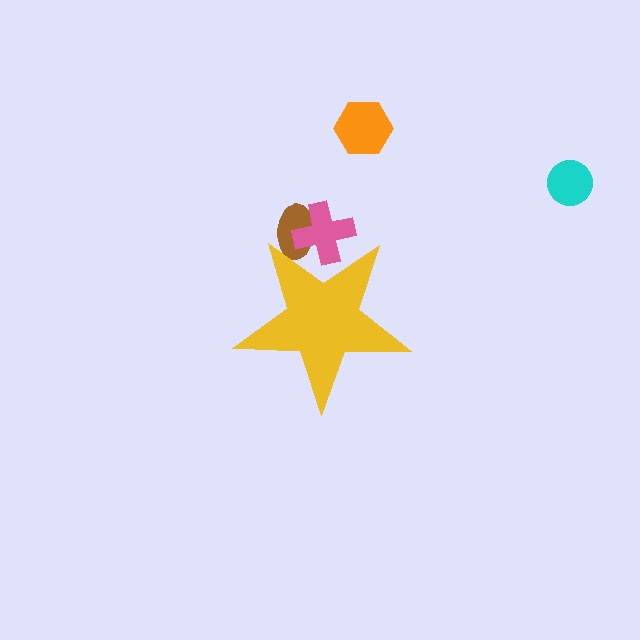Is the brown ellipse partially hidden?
Yes, the brown ellipse is partially hidden behind the yellow star.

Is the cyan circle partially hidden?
No, the cyan circle is fully visible.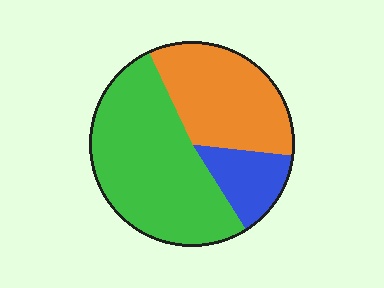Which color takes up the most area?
Green, at roughly 50%.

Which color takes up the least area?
Blue, at roughly 15%.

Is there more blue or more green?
Green.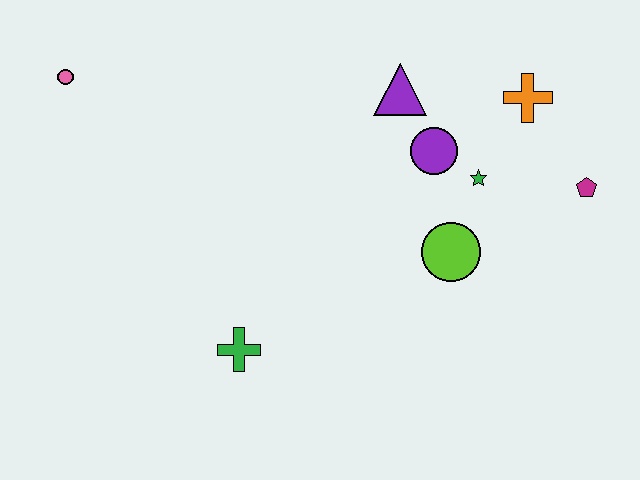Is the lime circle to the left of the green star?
Yes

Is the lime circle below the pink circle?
Yes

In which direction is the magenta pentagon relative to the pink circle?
The magenta pentagon is to the right of the pink circle.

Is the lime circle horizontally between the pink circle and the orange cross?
Yes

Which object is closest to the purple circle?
The green star is closest to the purple circle.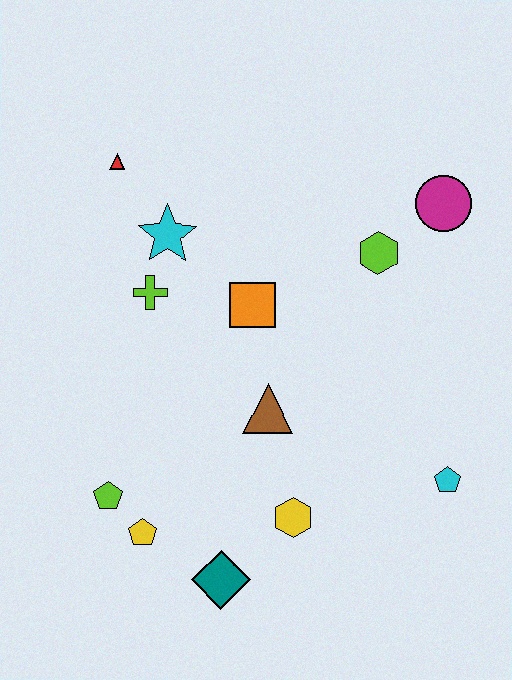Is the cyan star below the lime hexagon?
No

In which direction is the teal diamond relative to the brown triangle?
The teal diamond is below the brown triangle.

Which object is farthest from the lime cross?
The cyan pentagon is farthest from the lime cross.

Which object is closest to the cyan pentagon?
The yellow hexagon is closest to the cyan pentagon.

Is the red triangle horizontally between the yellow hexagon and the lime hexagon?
No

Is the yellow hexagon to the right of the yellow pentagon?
Yes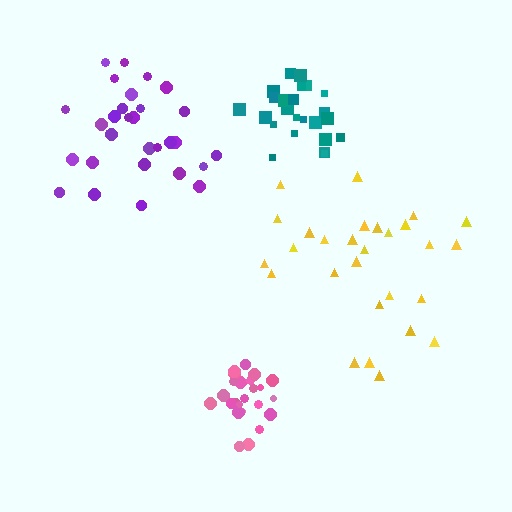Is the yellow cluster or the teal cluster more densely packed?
Teal.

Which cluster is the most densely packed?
Pink.